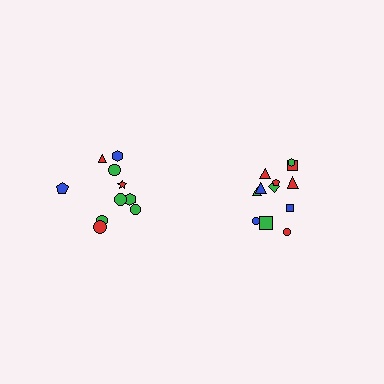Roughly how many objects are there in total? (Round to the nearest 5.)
Roughly 20 objects in total.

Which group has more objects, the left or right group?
The right group.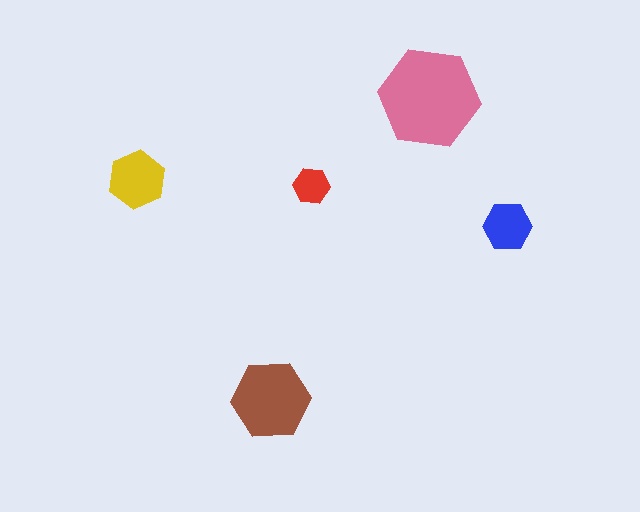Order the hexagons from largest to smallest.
the pink one, the brown one, the yellow one, the blue one, the red one.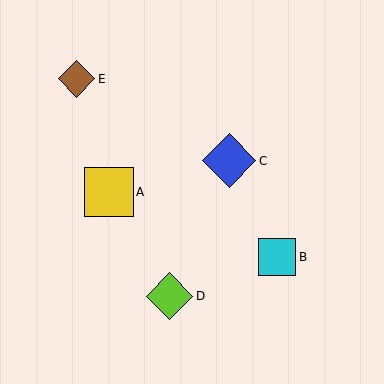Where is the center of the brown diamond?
The center of the brown diamond is at (77, 79).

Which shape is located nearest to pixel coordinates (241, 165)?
The blue diamond (labeled C) at (229, 161) is nearest to that location.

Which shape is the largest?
The blue diamond (labeled C) is the largest.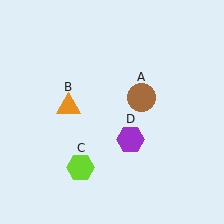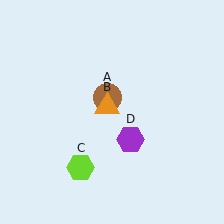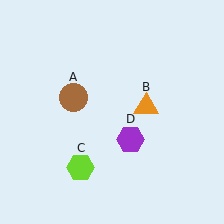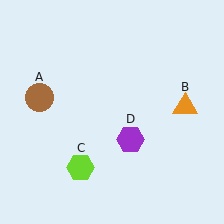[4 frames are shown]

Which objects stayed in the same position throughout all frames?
Lime hexagon (object C) and purple hexagon (object D) remained stationary.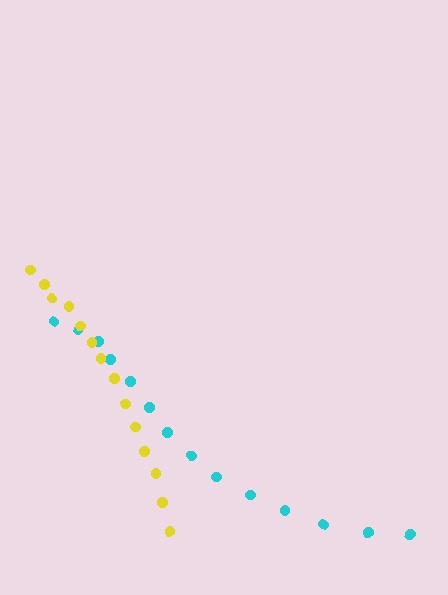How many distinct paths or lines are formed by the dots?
There are 2 distinct paths.